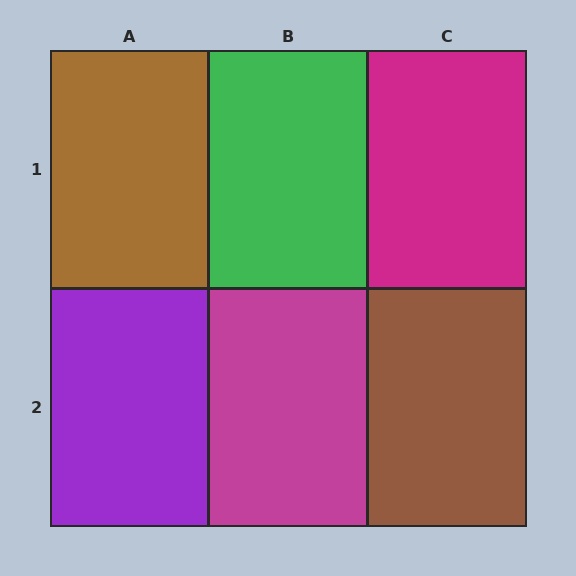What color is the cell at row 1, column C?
Magenta.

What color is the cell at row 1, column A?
Brown.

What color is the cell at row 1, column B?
Green.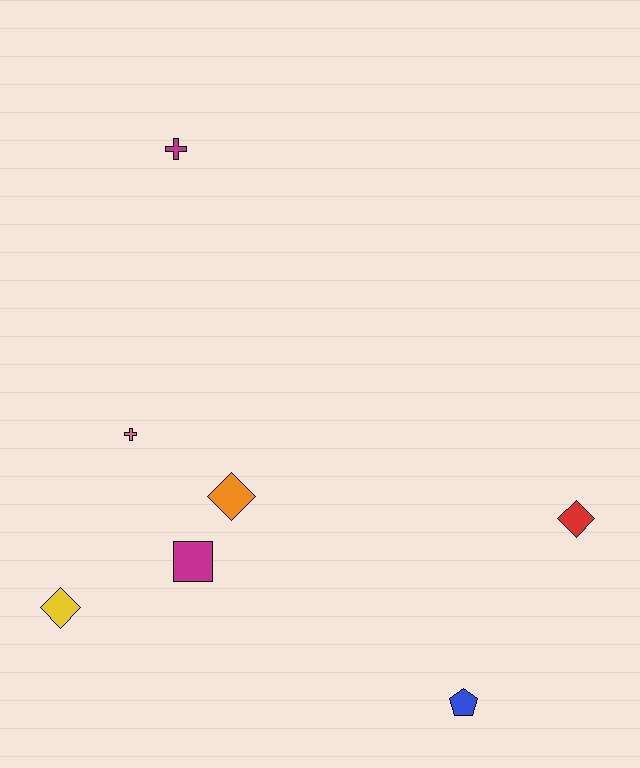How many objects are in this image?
There are 7 objects.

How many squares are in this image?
There is 1 square.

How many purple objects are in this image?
There are no purple objects.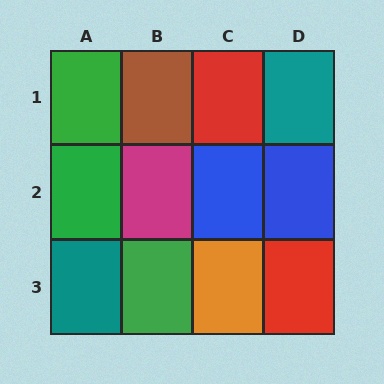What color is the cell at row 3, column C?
Orange.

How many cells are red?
2 cells are red.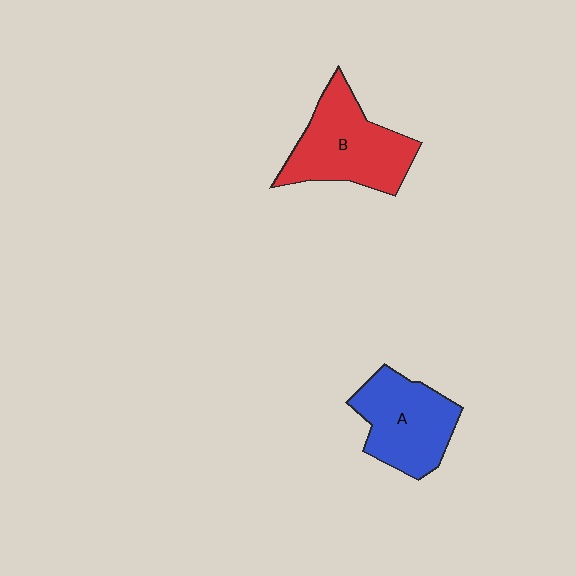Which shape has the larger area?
Shape B (red).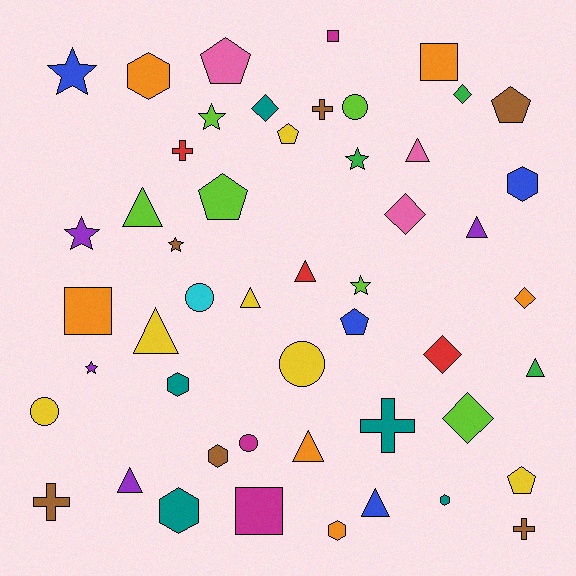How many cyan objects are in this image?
There is 1 cyan object.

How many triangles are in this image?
There are 10 triangles.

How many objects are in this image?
There are 50 objects.